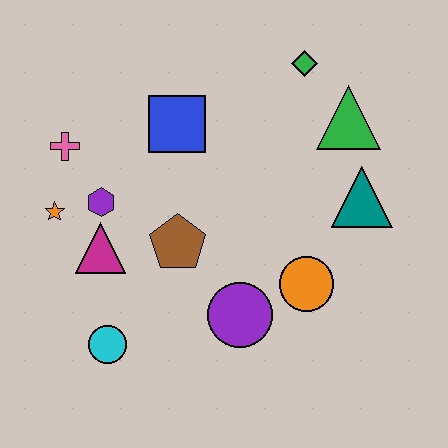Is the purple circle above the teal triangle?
No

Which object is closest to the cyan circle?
The magenta triangle is closest to the cyan circle.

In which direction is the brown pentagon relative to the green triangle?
The brown pentagon is to the left of the green triangle.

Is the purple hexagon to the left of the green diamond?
Yes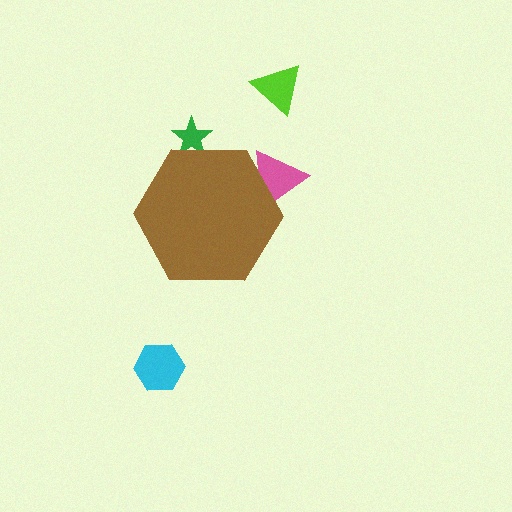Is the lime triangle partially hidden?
No, the lime triangle is fully visible.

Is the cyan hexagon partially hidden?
No, the cyan hexagon is fully visible.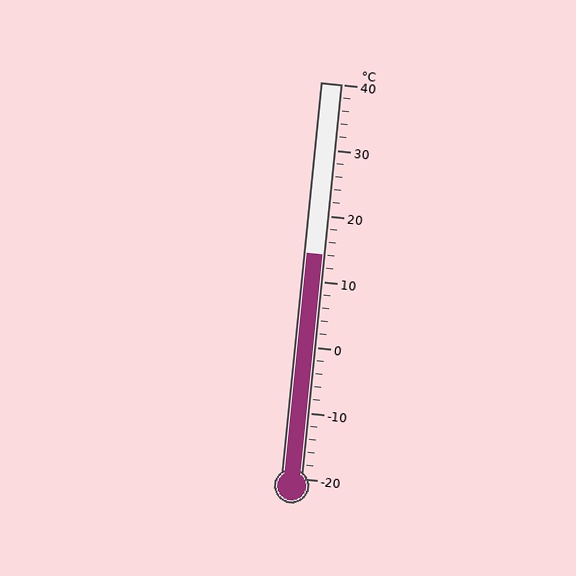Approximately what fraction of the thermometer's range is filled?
The thermometer is filled to approximately 55% of its range.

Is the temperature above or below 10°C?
The temperature is above 10°C.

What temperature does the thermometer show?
The thermometer shows approximately 14°C.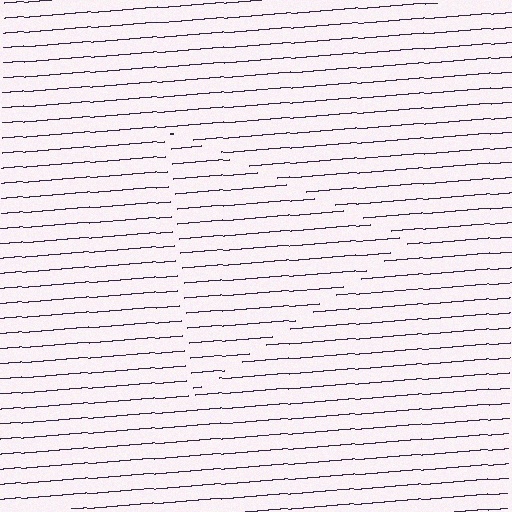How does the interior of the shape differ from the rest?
The interior of the shape contains the same grating, shifted by half a period — the contour is defined by the phase discontinuity where line-ends from the inner and outer gratings abut.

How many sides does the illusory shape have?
3 sides — the line-ends trace a triangle.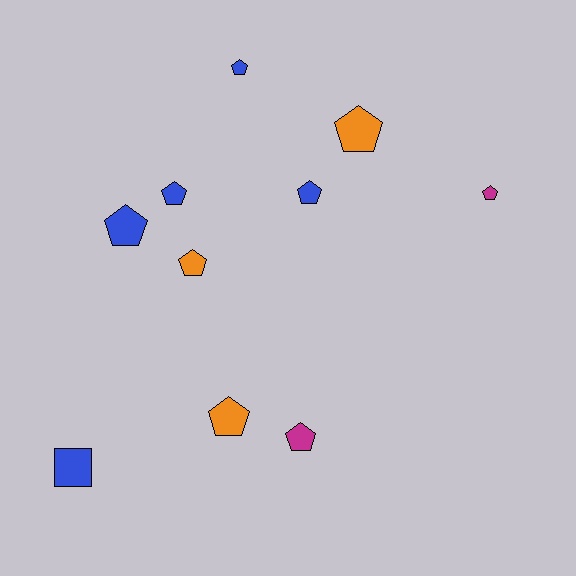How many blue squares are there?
There is 1 blue square.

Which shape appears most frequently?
Pentagon, with 9 objects.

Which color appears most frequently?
Blue, with 5 objects.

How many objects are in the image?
There are 10 objects.